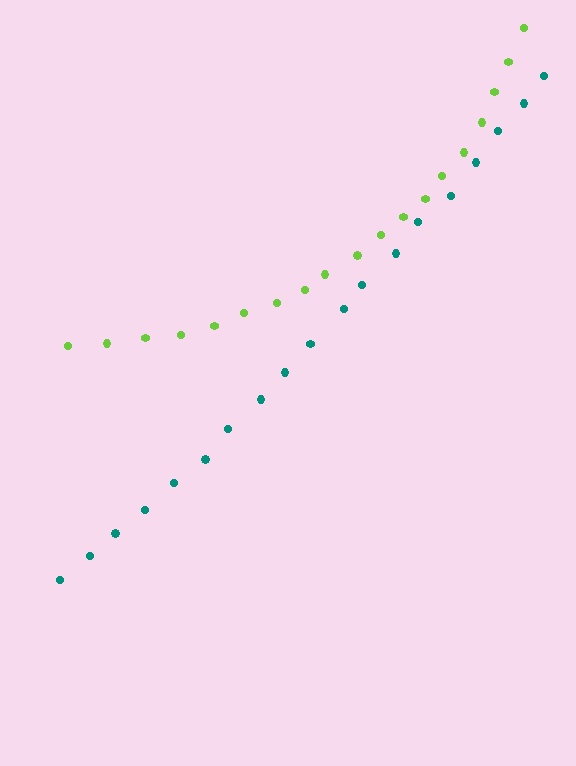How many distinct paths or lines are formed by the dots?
There are 2 distinct paths.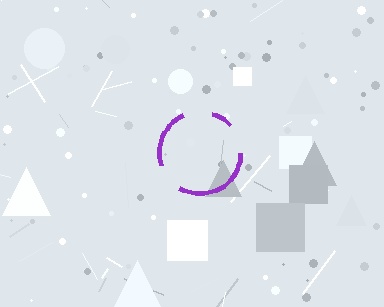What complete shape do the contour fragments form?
The contour fragments form a circle.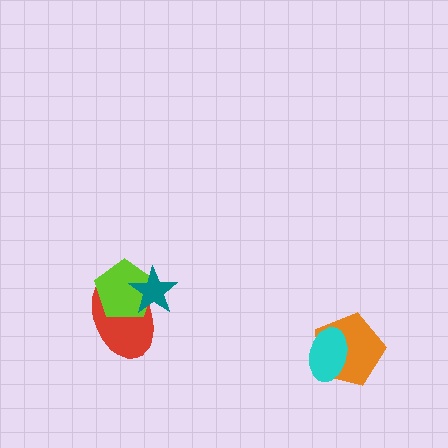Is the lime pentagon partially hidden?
Yes, it is partially covered by another shape.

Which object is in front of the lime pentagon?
The teal star is in front of the lime pentagon.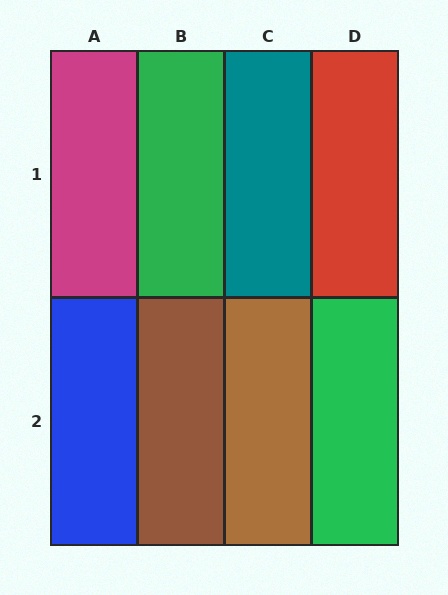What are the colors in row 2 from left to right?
Blue, brown, brown, green.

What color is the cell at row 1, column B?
Green.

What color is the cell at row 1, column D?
Red.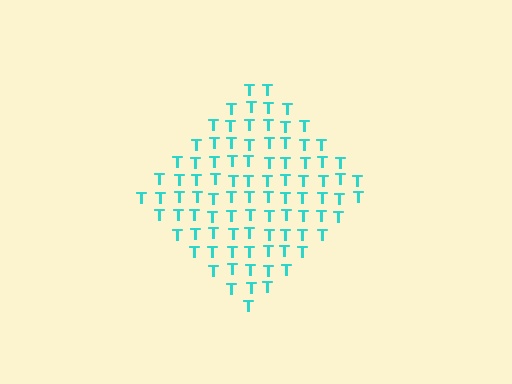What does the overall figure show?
The overall figure shows a diamond.